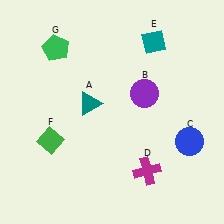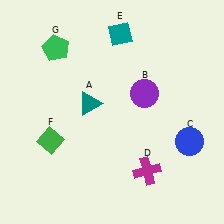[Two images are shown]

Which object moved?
The teal diamond (E) moved left.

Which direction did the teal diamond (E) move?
The teal diamond (E) moved left.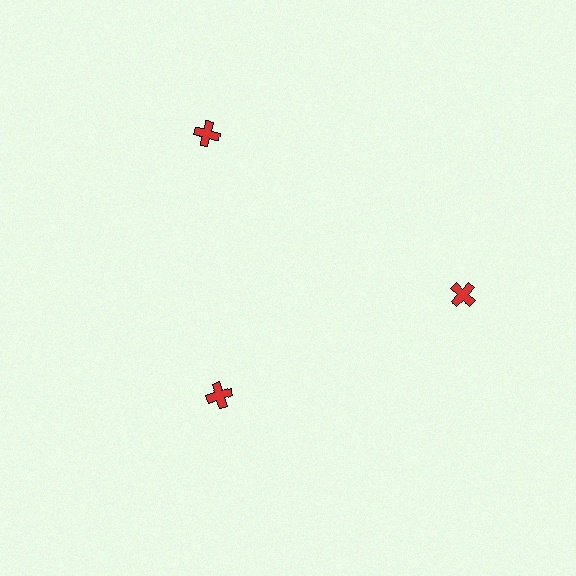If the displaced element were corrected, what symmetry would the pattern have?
It would have 3-fold rotational symmetry — the pattern would map onto itself every 120 degrees.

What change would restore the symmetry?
The symmetry would be restored by moving it outward, back onto the ring so that all 3 crosses sit at equal angles and equal distance from the center.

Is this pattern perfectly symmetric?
No. The 3 red crosses are arranged in a ring, but one element near the 7 o'clock position is pulled inward toward the center, breaking the 3-fold rotational symmetry.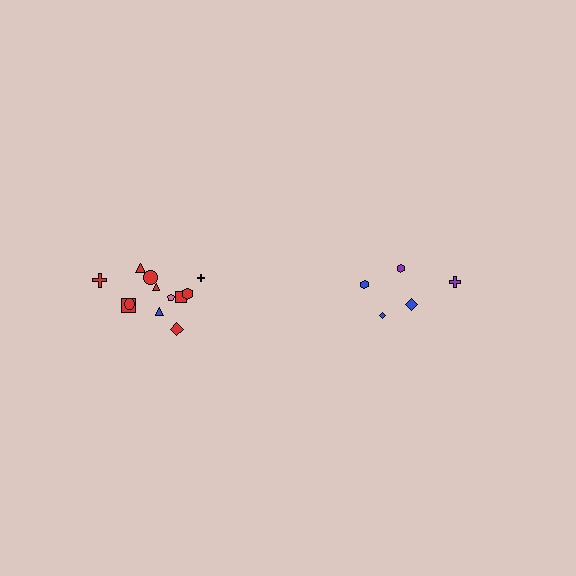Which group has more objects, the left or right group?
The left group.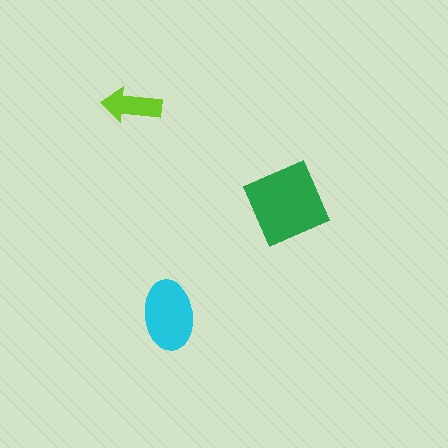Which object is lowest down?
The cyan ellipse is bottommost.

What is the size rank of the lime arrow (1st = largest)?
3rd.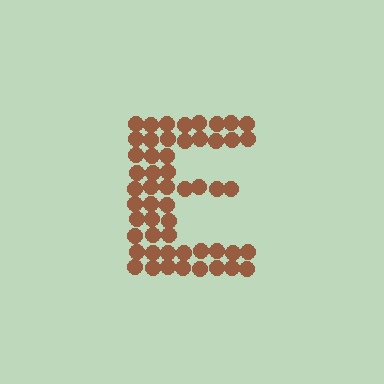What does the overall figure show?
The overall figure shows the letter E.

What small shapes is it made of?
It is made of small circles.